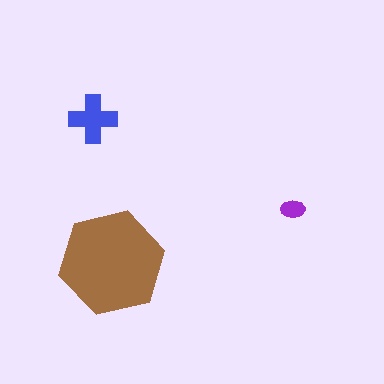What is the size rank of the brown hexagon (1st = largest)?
1st.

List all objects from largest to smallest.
The brown hexagon, the blue cross, the purple ellipse.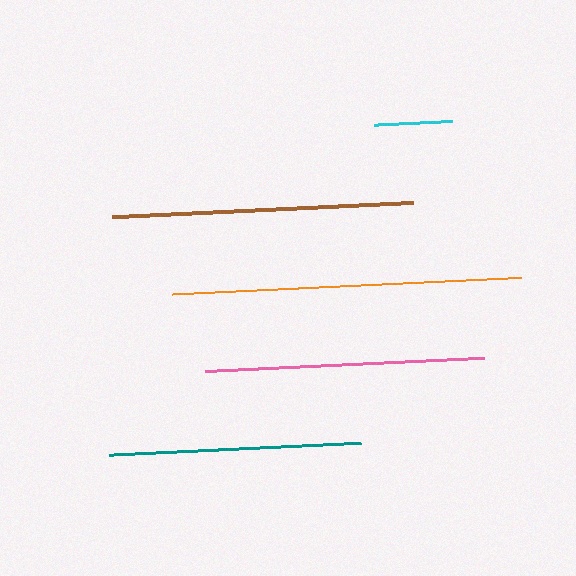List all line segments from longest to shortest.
From longest to shortest: orange, brown, pink, teal, cyan.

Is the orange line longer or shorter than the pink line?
The orange line is longer than the pink line.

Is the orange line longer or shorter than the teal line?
The orange line is longer than the teal line.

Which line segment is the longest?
The orange line is the longest at approximately 349 pixels.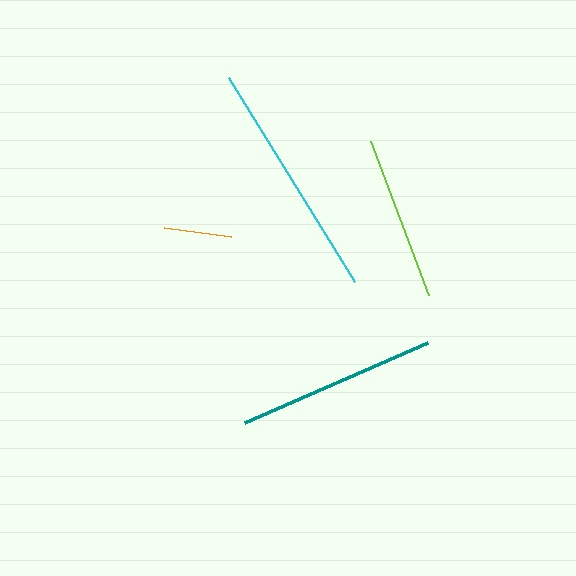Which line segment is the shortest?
The orange line is the shortest at approximately 68 pixels.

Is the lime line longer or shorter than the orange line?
The lime line is longer than the orange line.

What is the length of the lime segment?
The lime segment is approximately 165 pixels long.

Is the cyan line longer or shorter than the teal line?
The cyan line is longer than the teal line.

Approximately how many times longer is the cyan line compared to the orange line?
The cyan line is approximately 3.5 times the length of the orange line.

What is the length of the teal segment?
The teal segment is approximately 200 pixels long.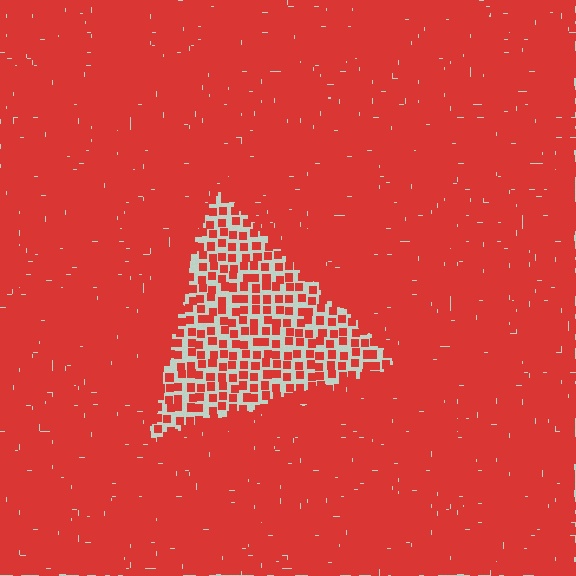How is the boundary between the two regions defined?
The boundary is defined by a change in element density (approximately 2.8x ratio). All elements are the same color, size, and shape.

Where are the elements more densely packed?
The elements are more densely packed outside the triangle boundary.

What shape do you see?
I see a triangle.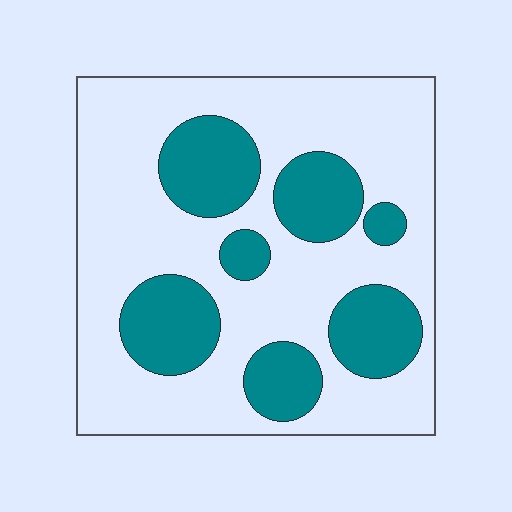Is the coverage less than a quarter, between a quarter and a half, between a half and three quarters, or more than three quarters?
Between a quarter and a half.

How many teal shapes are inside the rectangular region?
7.